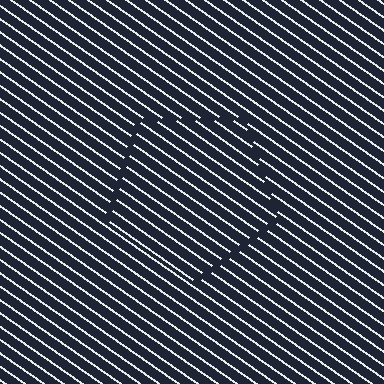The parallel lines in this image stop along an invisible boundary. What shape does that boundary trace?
An illusory pentagon. The interior of the shape contains the same grating, shifted by half a period — the contour is defined by the phase discontinuity where line-ends from the inner and outer gratings abut.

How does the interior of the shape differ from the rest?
The interior of the shape contains the same grating, shifted by half a period — the contour is defined by the phase discontinuity where line-ends from the inner and outer gratings abut.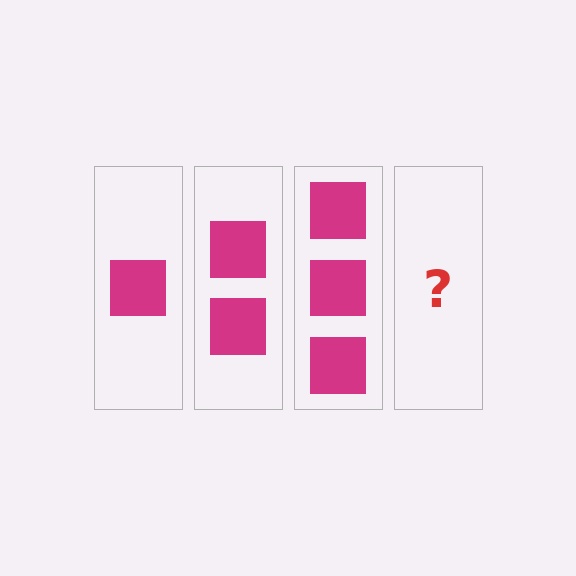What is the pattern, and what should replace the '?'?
The pattern is that each step adds one more square. The '?' should be 4 squares.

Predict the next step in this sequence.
The next step is 4 squares.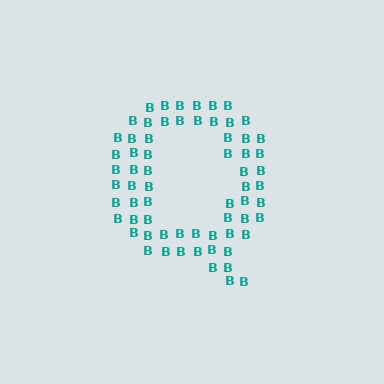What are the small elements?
The small elements are letter B's.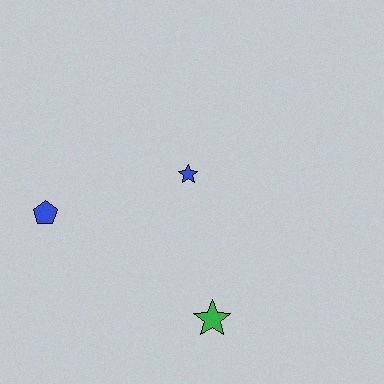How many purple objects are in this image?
There are no purple objects.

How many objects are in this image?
There are 3 objects.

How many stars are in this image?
There are 2 stars.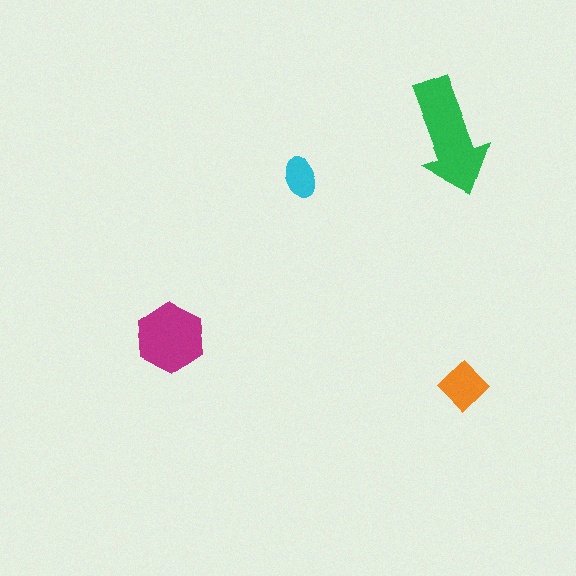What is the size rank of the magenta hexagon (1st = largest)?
2nd.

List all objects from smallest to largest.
The cyan ellipse, the orange diamond, the magenta hexagon, the green arrow.